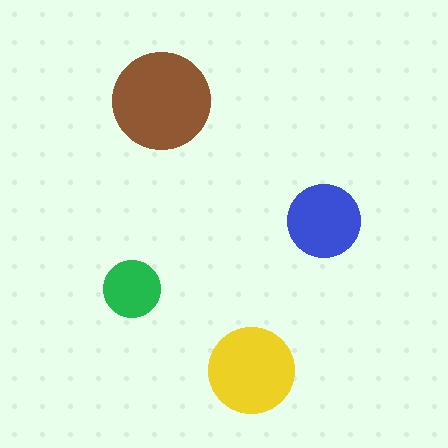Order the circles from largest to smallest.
the brown one, the yellow one, the blue one, the green one.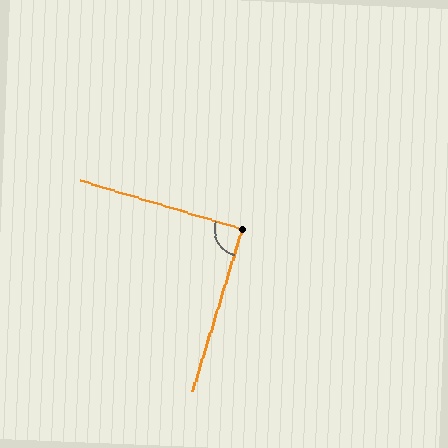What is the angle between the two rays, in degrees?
Approximately 90 degrees.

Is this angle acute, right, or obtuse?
It is approximately a right angle.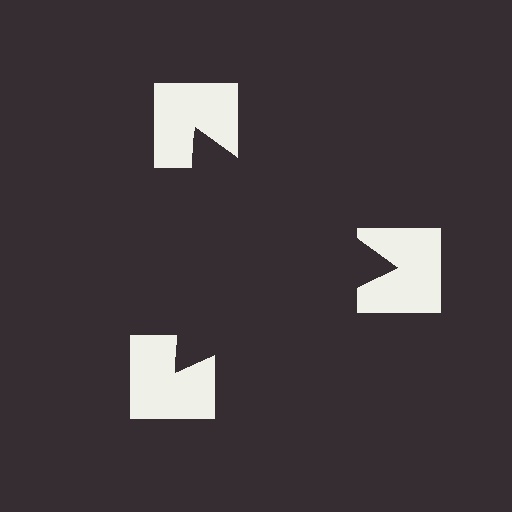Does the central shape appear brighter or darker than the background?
It typically appears slightly darker than the background, even though no actual brightness change is drawn.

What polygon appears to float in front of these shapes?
An illusory triangle — its edges are inferred from the aligned wedge cuts in the notched squares, not physically drawn.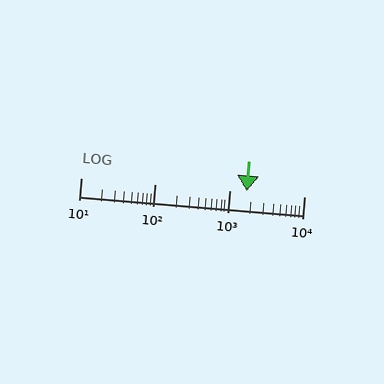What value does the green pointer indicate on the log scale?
The pointer indicates approximately 1700.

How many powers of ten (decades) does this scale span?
The scale spans 3 decades, from 10 to 10000.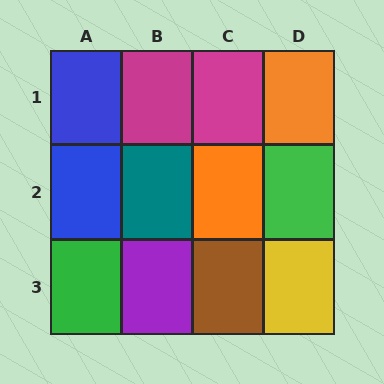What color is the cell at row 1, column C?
Magenta.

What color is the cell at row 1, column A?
Blue.